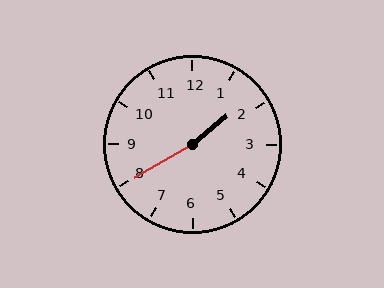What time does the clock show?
1:40.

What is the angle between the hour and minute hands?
Approximately 170 degrees.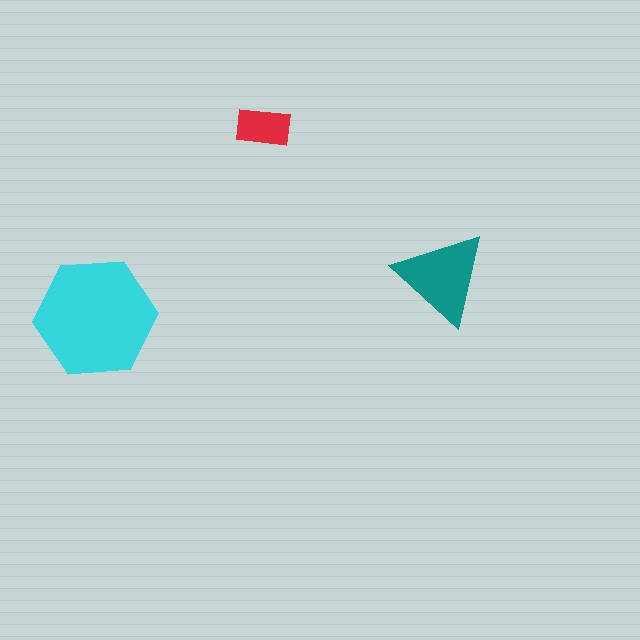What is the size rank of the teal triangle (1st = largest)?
2nd.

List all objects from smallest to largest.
The red rectangle, the teal triangle, the cyan hexagon.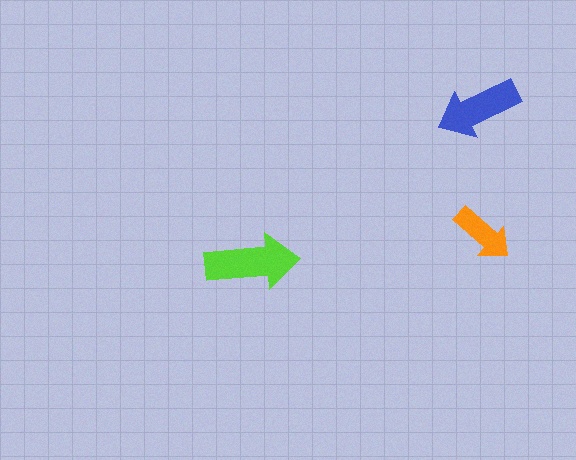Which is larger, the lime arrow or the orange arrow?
The lime one.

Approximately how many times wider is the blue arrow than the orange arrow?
About 1.5 times wider.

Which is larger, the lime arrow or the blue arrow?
The lime one.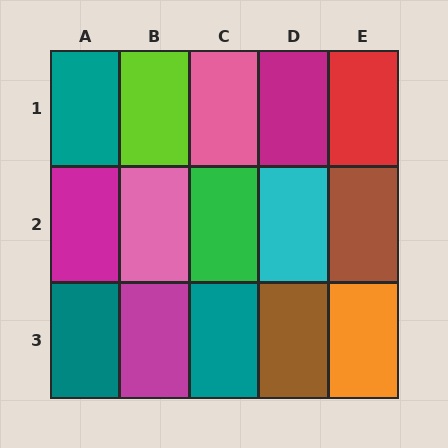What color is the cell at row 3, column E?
Orange.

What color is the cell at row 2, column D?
Cyan.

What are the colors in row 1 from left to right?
Teal, lime, pink, magenta, red.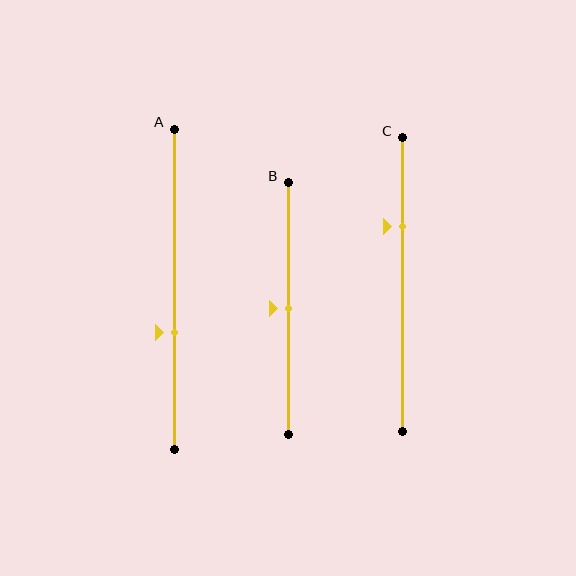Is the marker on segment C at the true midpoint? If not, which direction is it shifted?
No, the marker on segment C is shifted upward by about 20% of the segment length.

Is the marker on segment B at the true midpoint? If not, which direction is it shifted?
Yes, the marker on segment B is at the true midpoint.